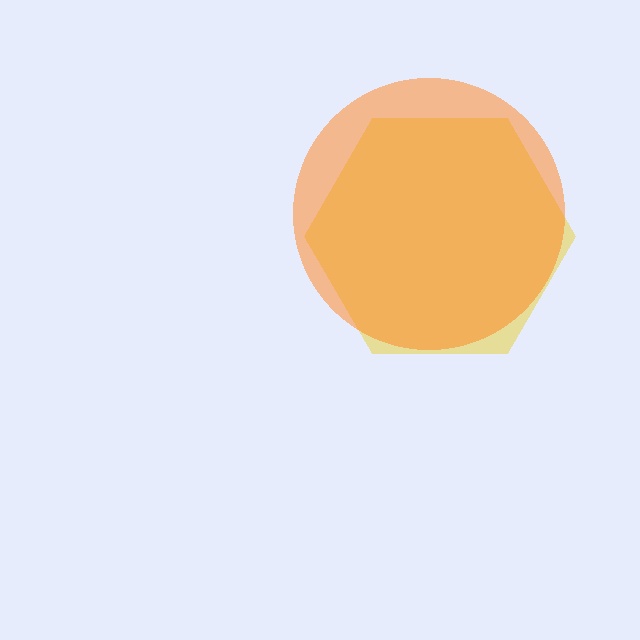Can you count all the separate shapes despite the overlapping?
Yes, there are 2 separate shapes.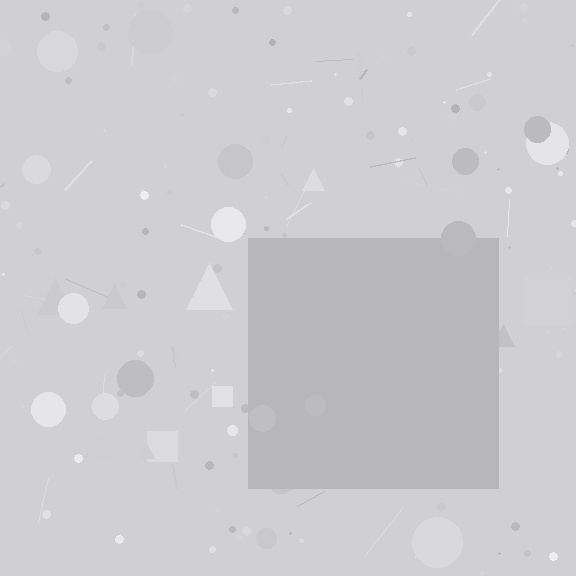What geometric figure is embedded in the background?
A square is embedded in the background.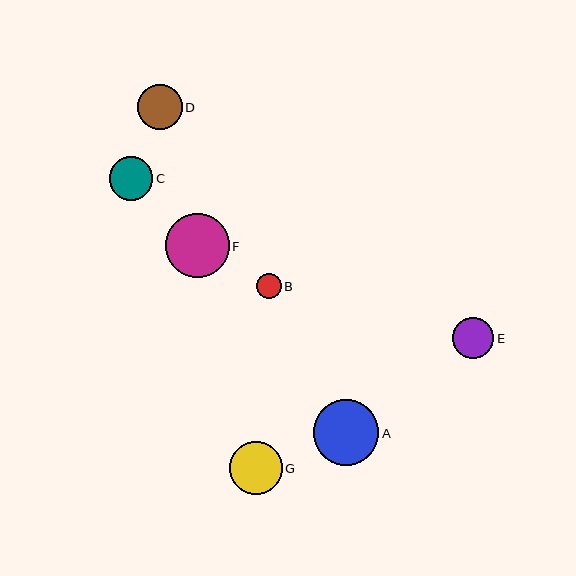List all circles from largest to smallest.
From largest to smallest: A, F, G, D, C, E, B.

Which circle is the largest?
Circle A is the largest with a size of approximately 66 pixels.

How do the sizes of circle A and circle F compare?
Circle A and circle F are approximately the same size.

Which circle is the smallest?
Circle B is the smallest with a size of approximately 25 pixels.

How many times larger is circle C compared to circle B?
Circle C is approximately 1.8 times the size of circle B.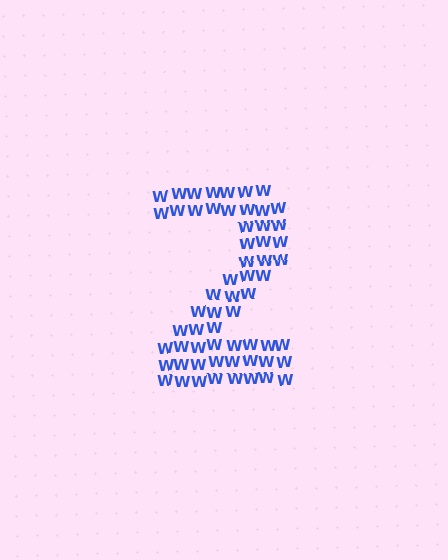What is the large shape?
The large shape is the digit 2.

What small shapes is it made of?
It is made of small letter W's.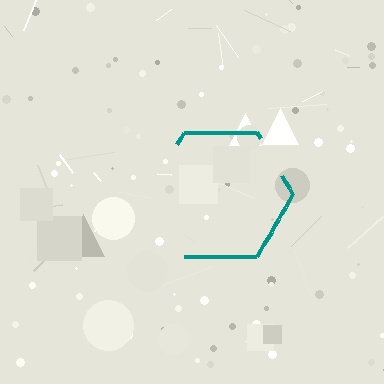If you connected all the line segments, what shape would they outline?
They would outline a hexagon.